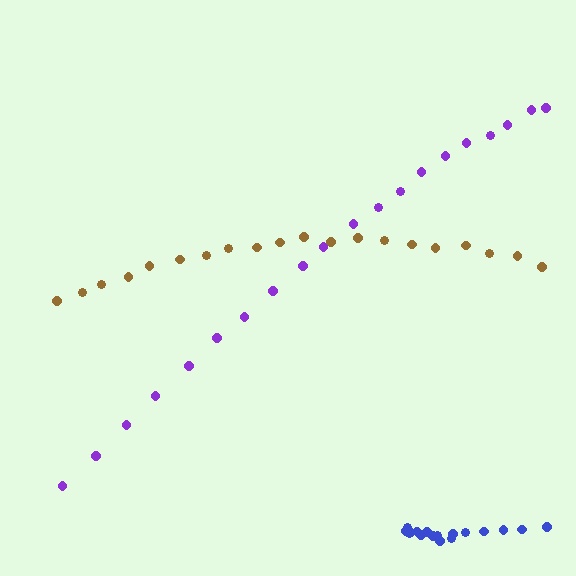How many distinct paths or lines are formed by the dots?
There are 3 distinct paths.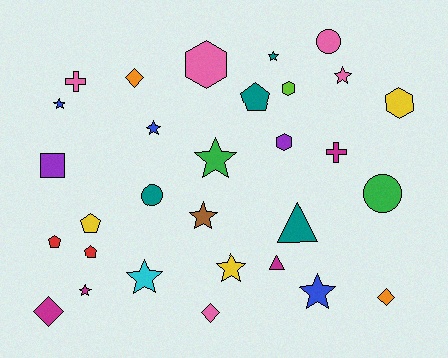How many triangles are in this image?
There are 2 triangles.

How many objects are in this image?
There are 30 objects.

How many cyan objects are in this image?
There is 1 cyan object.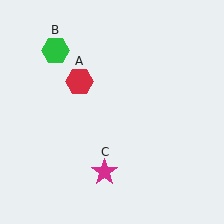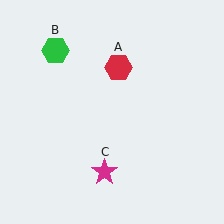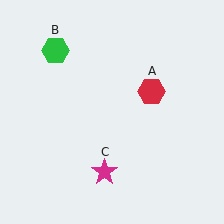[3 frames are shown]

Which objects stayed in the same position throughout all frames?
Green hexagon (object B) and magenta star (object C) remained stationary.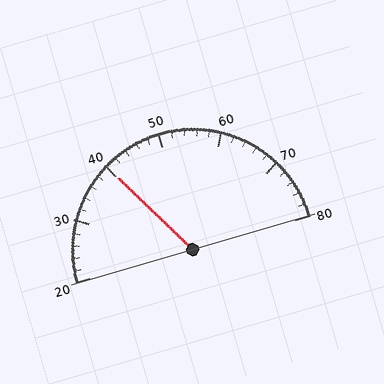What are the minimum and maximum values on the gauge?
The gauge ranges from 20 to 80.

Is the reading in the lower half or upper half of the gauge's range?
The reading is in the lower half of the range (20 to 80).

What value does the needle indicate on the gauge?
The needle indicates approximately 40.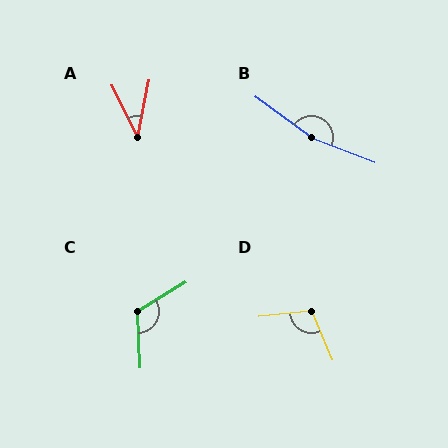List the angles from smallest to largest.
A (38°), D (107°), C (119°), B (165°).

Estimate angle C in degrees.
Approximately 119 degrees.